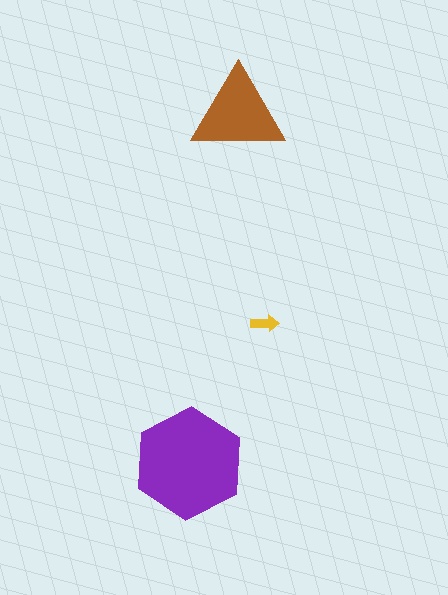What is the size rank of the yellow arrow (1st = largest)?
3rd.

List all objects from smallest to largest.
The yellow arrow, the brown triangle, the purple hexagon.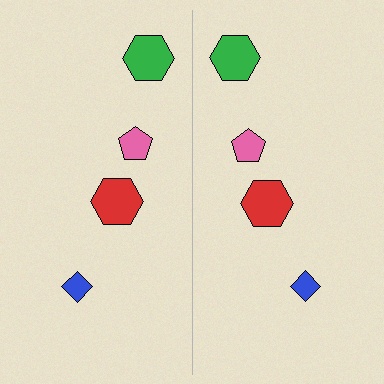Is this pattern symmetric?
Yes, this pattern has bilateral (reflection) symmetry.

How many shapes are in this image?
There are 8 shapes in this image.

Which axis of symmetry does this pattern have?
The pattern has a vertical axis of symmetry running through the center of the image.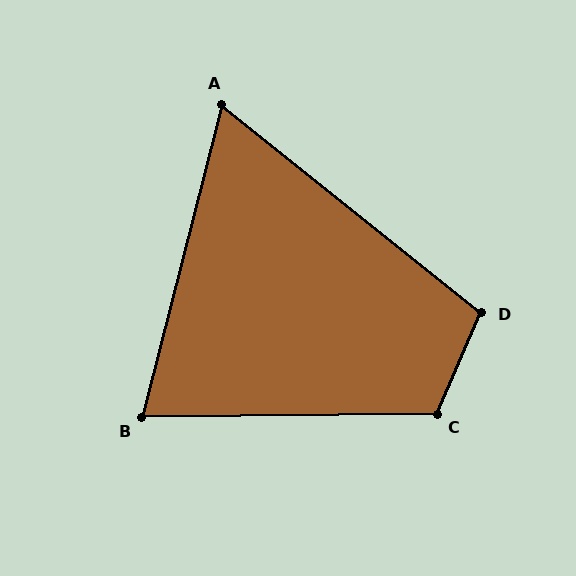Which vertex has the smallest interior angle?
A, at approximately 66 degrees.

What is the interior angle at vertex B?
Approximately 75 degrees (acute).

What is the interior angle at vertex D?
Approximately 105 degrees (obtuse).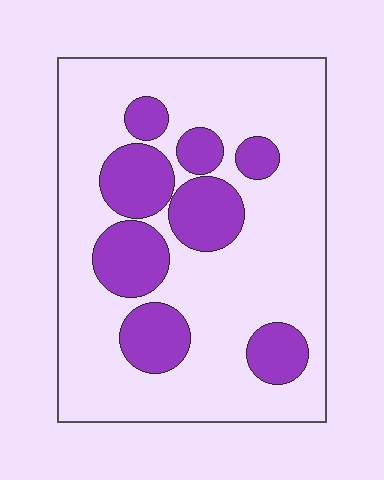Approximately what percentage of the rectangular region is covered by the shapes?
Approximately 25%.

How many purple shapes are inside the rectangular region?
8.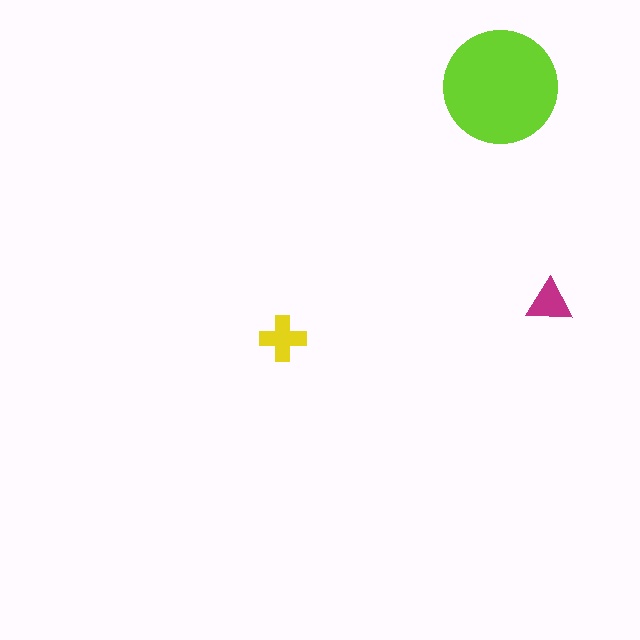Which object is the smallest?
The magenta triangle.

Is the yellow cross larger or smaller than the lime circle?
Smaller.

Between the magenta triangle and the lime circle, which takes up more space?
The lime circle.